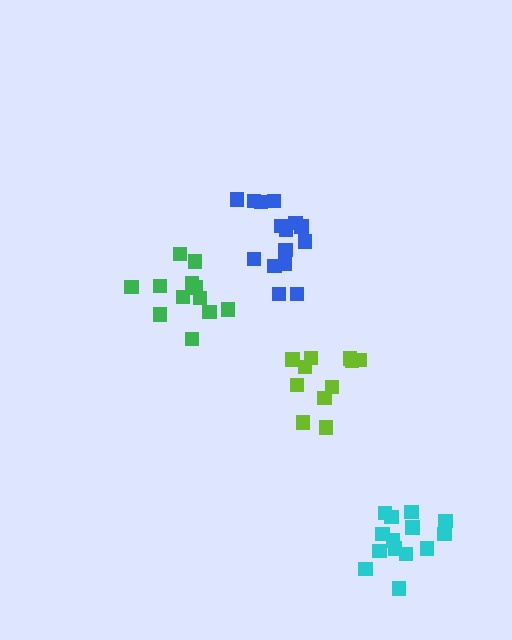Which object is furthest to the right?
The cyan cluster is rightmost.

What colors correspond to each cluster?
The clusters are colored: lime, green, cyan, blue.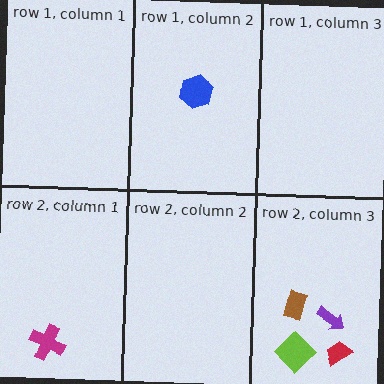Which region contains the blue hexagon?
The row 1, column 2 region.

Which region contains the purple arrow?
The row 2, column 3 region.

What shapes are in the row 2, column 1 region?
The magenta cross.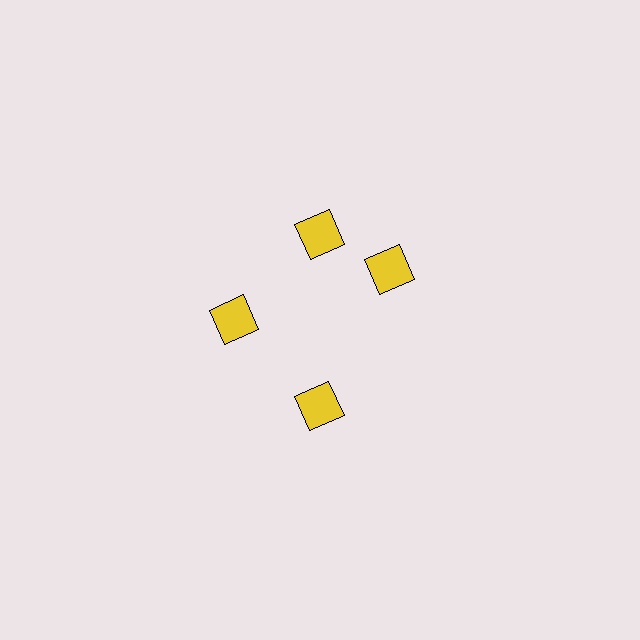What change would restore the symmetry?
The symmetry would be restored by rotating it back into even spacing with its neighbors so that all 4 squares sit at equal angles and equal distance from the center.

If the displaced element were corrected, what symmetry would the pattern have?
It would have 4-fold rotational symmetry — the pattern would map onto itself every 90 degrees.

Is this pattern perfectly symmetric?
No. The 4 yellow squares are arranged in a ring, but one element near the 3 o'clock position is rotated out of alignment along the ring, breaking the 4-fold rotational symmetry.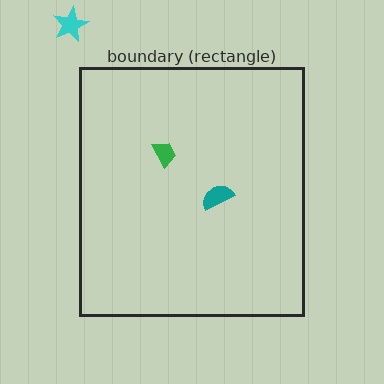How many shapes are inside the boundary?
2 inside, 1 outside.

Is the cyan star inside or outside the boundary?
Outside.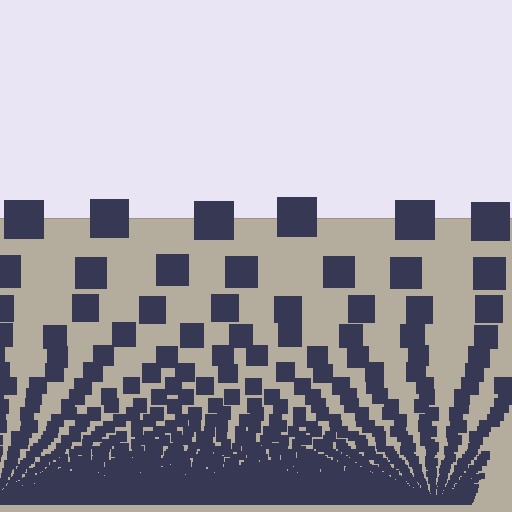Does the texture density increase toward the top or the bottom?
Density increases toward the bottom.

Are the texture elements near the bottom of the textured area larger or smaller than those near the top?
Smaller. The gradient is inverted — elements near the bottom are smaller and denser.